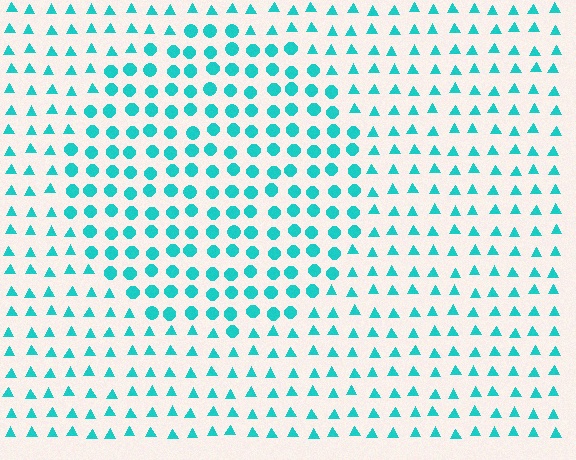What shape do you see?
I see a circle.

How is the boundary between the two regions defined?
The boundary is defined by a change in element shape: circles inside vs. triangles outside. All elements share the same color and spacing.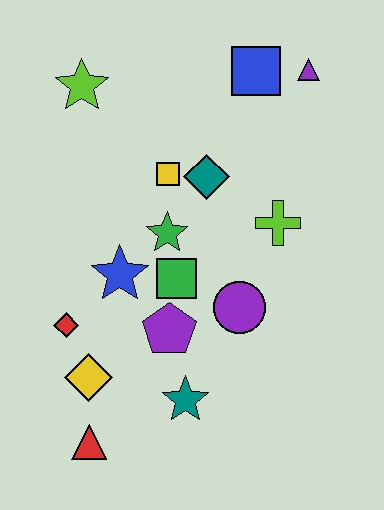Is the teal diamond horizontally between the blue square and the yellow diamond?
Yes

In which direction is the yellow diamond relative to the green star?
The yellow diamond is below the green star.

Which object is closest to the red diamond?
The yellow diamond is closest to the red diamond.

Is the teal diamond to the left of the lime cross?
Yes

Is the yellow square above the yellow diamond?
Yes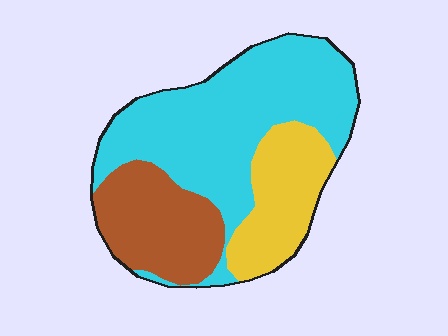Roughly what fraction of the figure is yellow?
Yellow covers around 20% of the figure.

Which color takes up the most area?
Cyan, at roughly 55%.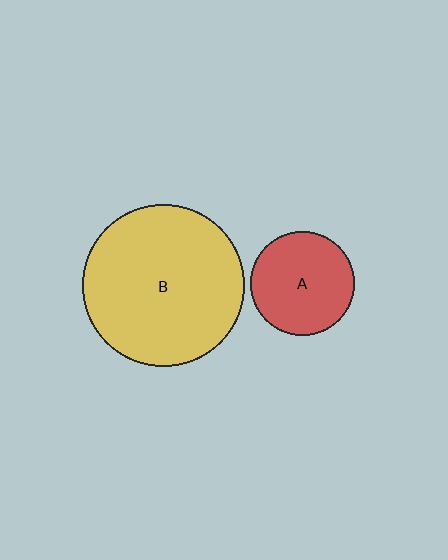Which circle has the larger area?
Circle B (yellow).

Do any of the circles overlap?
No, none of the circles overlap.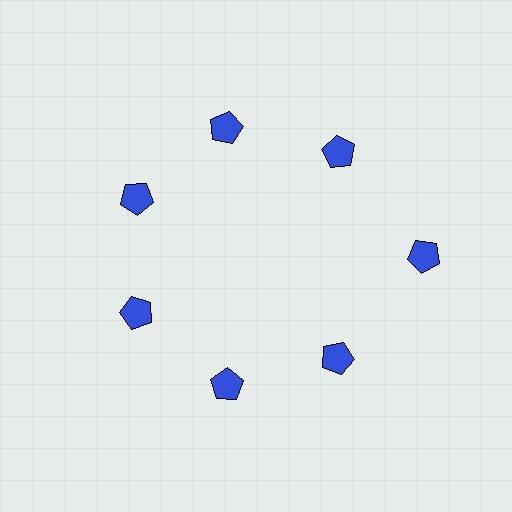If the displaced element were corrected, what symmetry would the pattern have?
It would have 7-fold rotational symmetry — the pattern would map onto itself every 51 degrees.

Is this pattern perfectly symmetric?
No. The 7 blue pentagons are arranged in a ring, but one element near the 3 o'clock position is pushed outward from the center, breaking the 7-fold rotational symmetry.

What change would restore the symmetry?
The symmetry would be restored by moving it inward, back onto the ring so that all 7 pentagons sit at equal angles and equal distance from the center.